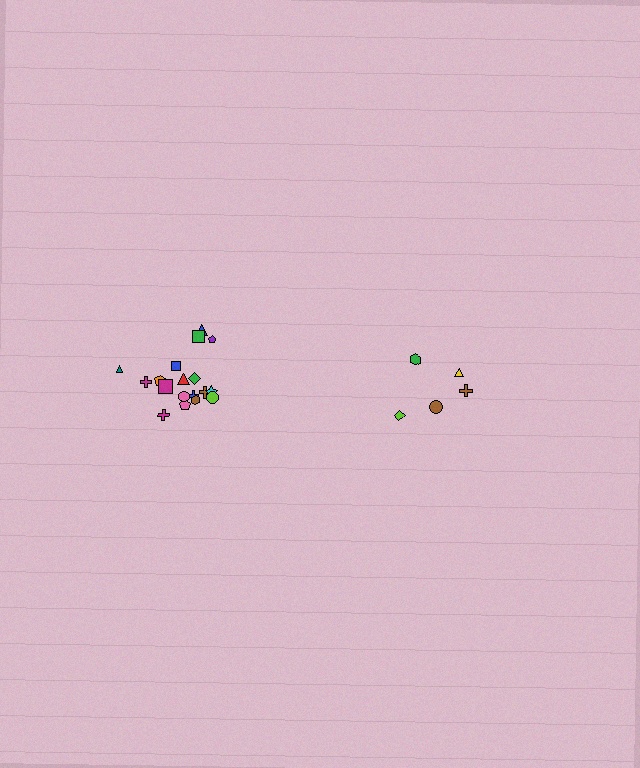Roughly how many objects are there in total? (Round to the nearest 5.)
Roughly 25 objects in total.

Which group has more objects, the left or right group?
The left group.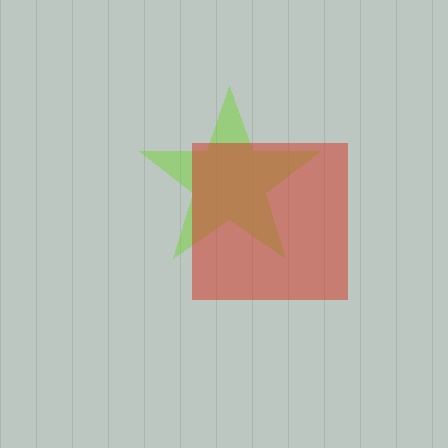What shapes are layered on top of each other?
The layered shapes are: a lime star, a red square.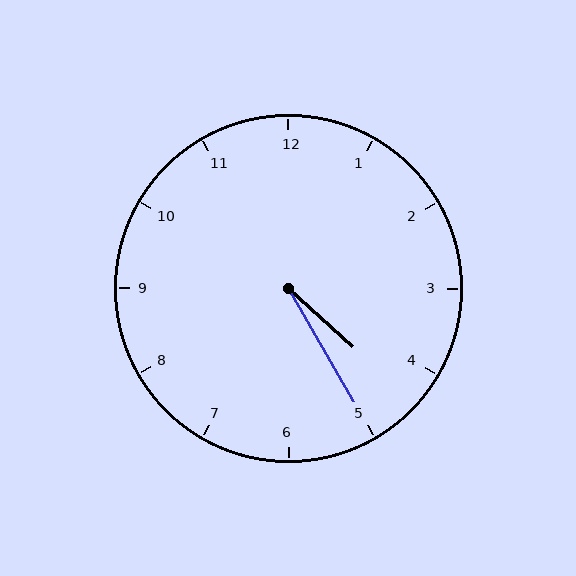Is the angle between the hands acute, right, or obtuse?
It is acute.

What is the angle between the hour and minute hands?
Approximately 18 degrees.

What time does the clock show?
4:25.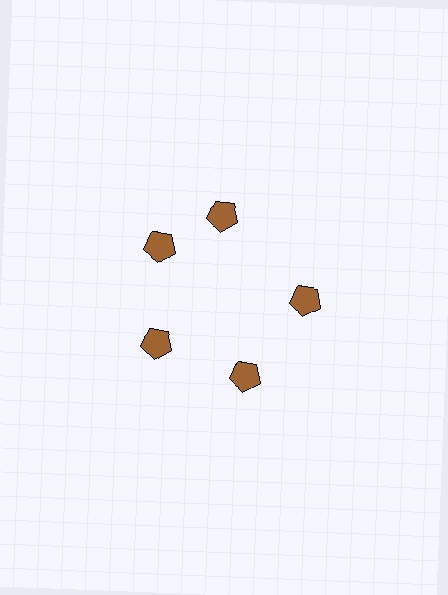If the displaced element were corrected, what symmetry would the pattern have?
It would have 5-fold rotational symmetry — the pattern would map onto itself every 72 degrees.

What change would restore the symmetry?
The symmetry would be restored by rotating it back into even spacing with its neighbors so that all 5 pentagons sit at equal angles and equal distance from the center.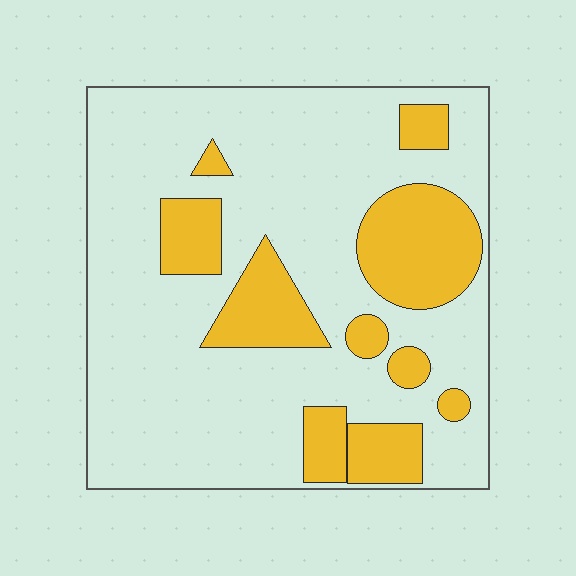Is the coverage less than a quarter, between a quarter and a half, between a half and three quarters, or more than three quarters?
Less than a quarter.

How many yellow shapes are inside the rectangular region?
10.